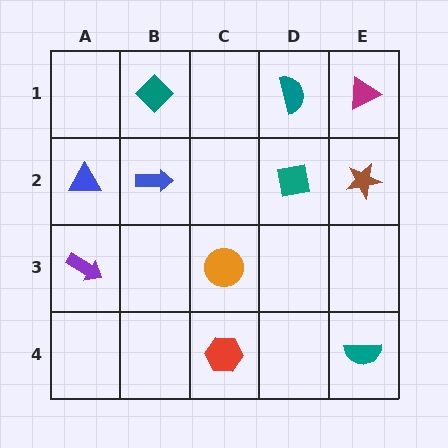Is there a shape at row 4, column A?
No, that cell is empty.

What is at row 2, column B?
A blue arrow.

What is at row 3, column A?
A purple arrow.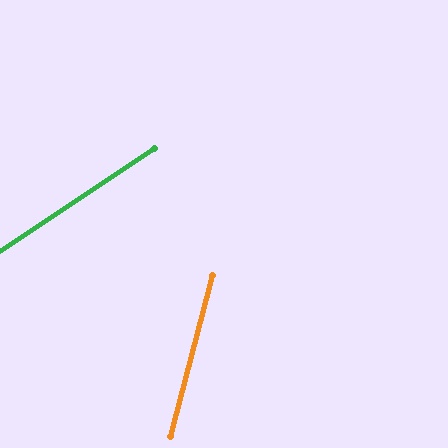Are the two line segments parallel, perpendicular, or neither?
Neither parallel nor perpendicular — they differ by about 42°.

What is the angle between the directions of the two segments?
Approximately 42 degrees.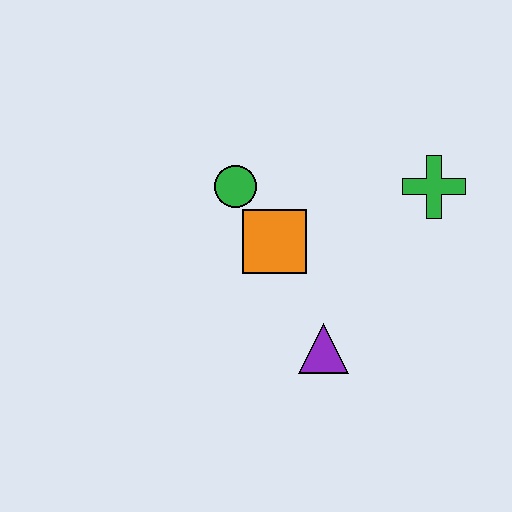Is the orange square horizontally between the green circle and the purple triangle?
Yes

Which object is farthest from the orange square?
The green cross is farthest from the orange square.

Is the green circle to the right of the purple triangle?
No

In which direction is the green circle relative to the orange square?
The green circle is above the orange square.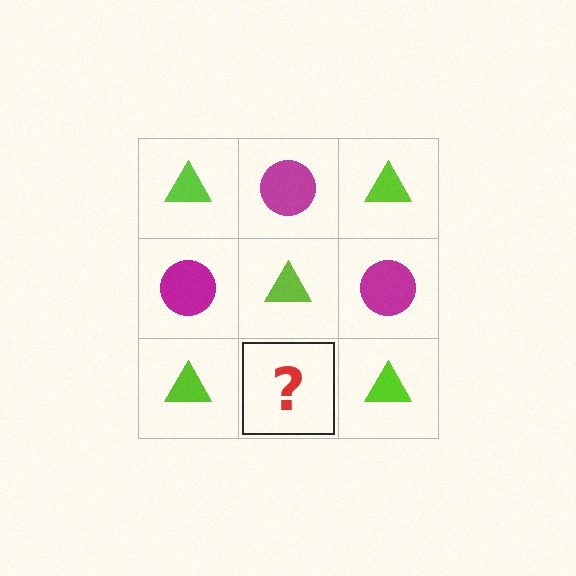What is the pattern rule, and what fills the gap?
The rule is that it alternates lime triangle and magenta circle in a checkerboard pattern. The gap should be filled with a magenta circle.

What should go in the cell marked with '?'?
The missing cell should contain a magenta circle.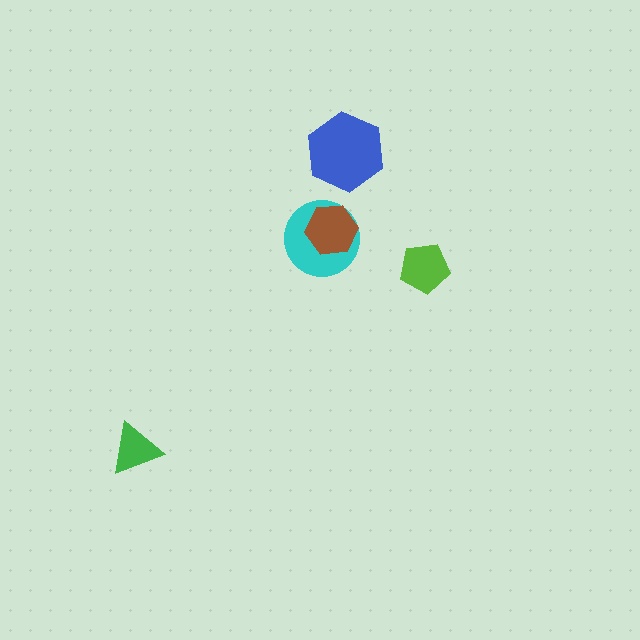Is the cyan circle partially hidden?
Yes, it is partially covered by another shape.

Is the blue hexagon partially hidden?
No, no other shape covers it.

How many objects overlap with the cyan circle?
1 object overlaps with the cyan circle.